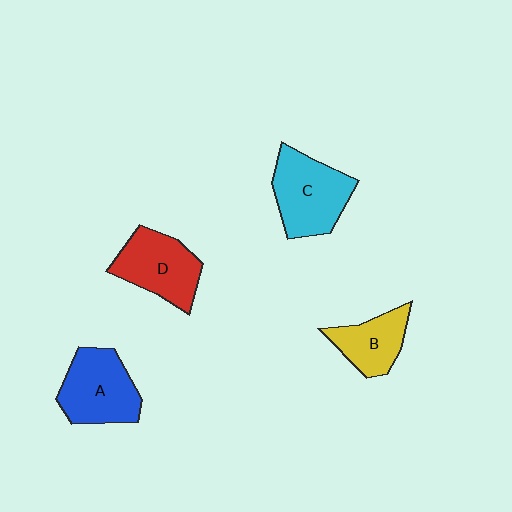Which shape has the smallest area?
Shape B (yellow).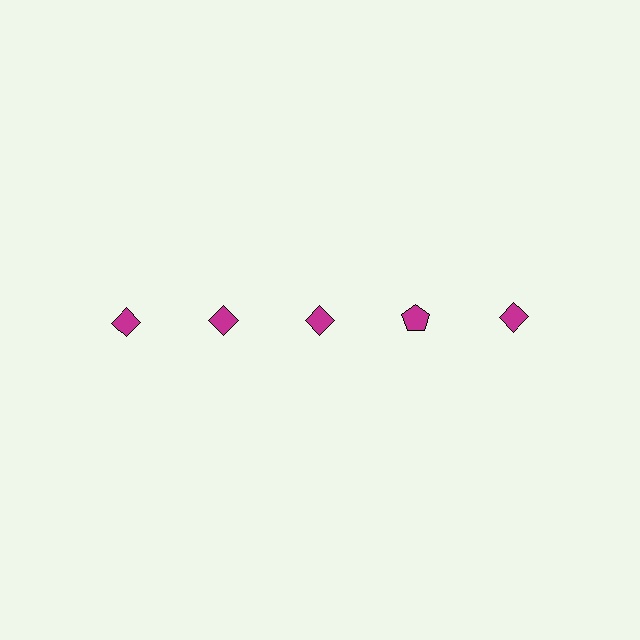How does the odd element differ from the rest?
It has a different shape: pentagon instead of diamond.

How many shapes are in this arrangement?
There are 5 shapes arranged in a grid pattern.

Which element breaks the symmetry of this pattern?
The magenta pentagon in the top row, second from right column breaks the symmetry. All other shapes are magenta diamonds.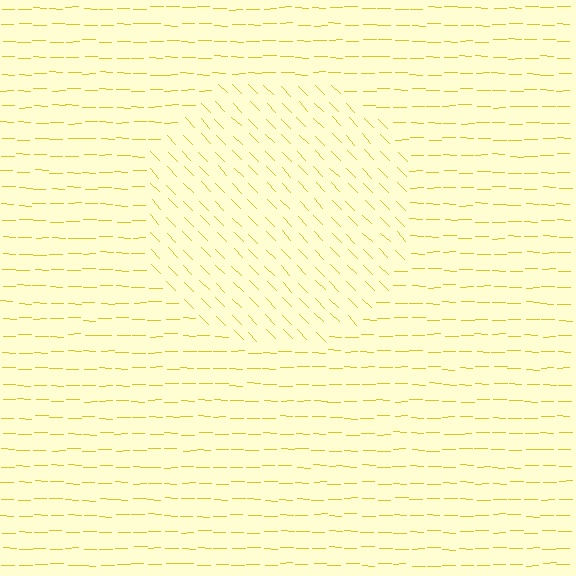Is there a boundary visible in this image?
Yes, there is a texture boundary formed by a change in line orientation.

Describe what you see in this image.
The image is filled with small yellow line segments. A circle region in the image has lines oriented differently from the surrounding lines, creating a visible texture boundary.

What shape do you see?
I see a circle.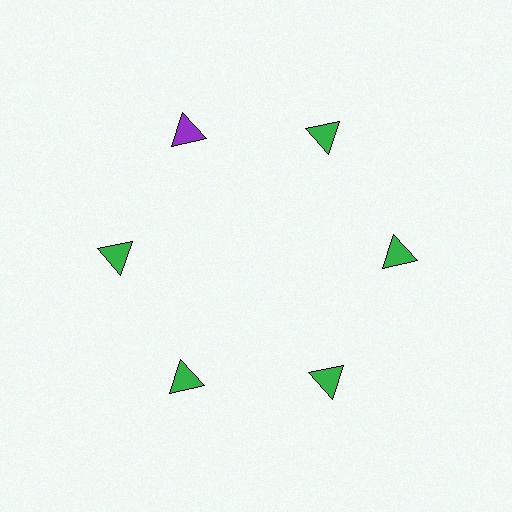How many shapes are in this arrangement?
There are 6 shapes arranged in a ring pattern.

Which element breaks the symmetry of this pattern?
The purple triangle at roughly the 11 o'clock position breaks the symmetry. All other shapes are green triangles.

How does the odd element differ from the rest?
It has a different color: purple instead of green.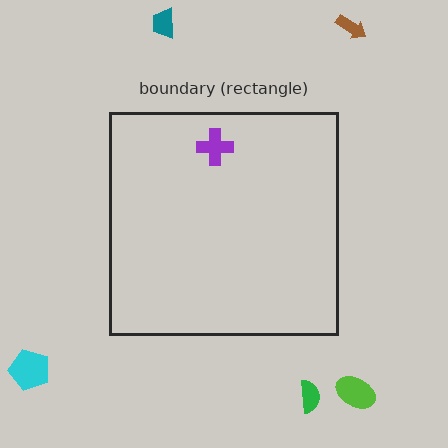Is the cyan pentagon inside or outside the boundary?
Outside.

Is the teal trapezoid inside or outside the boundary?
Outside.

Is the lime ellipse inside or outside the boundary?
Outside.